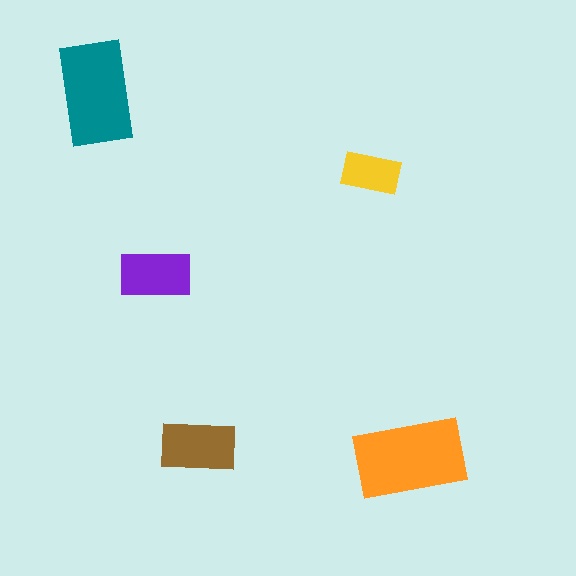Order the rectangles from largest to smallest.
the orange one, the teal one, the brown one, the purple one, the yellow one.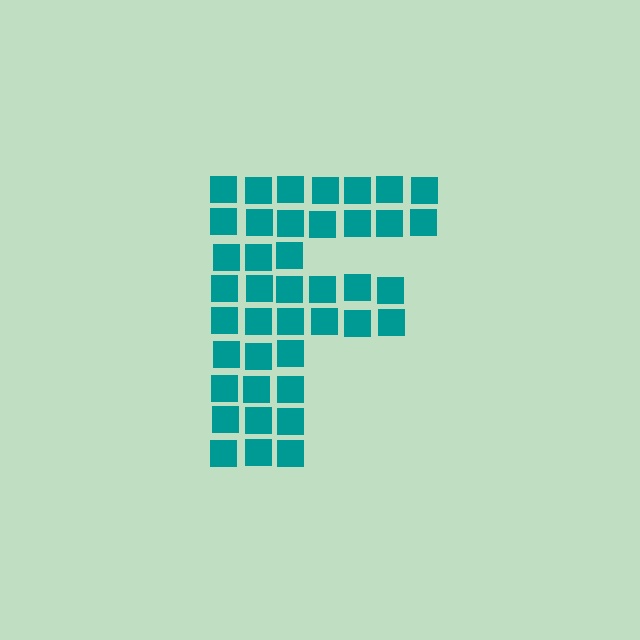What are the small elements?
The small elements are squares.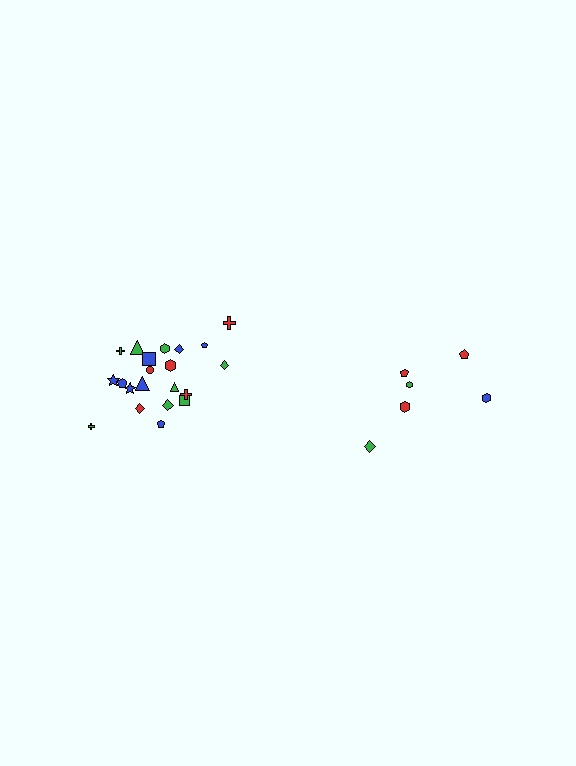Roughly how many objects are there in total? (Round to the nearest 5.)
Roughly 30 objects in total.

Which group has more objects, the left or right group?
The left group.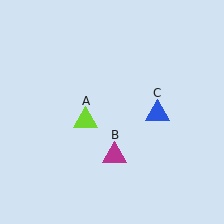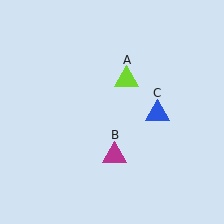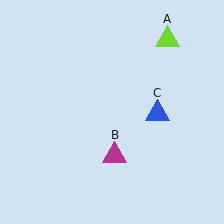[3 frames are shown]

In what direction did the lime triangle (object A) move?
The lime triangle (object A) moved up and to the right.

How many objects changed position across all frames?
1 object changed position: lime triangle (object A).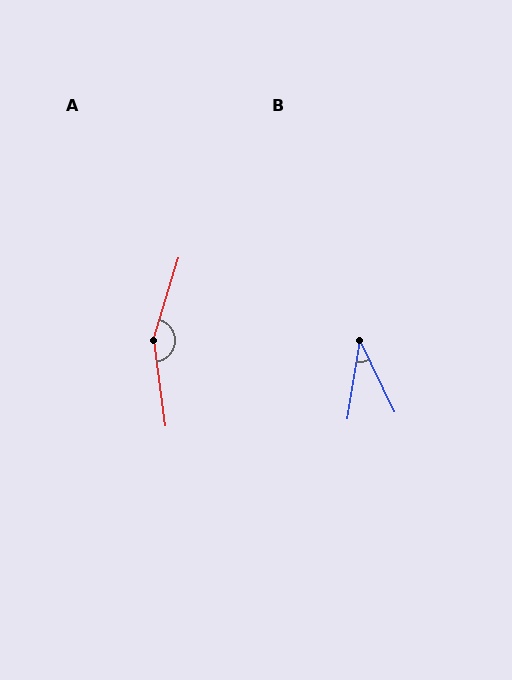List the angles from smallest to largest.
B (34°), A (155°).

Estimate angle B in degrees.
Approximately 34 degrees.